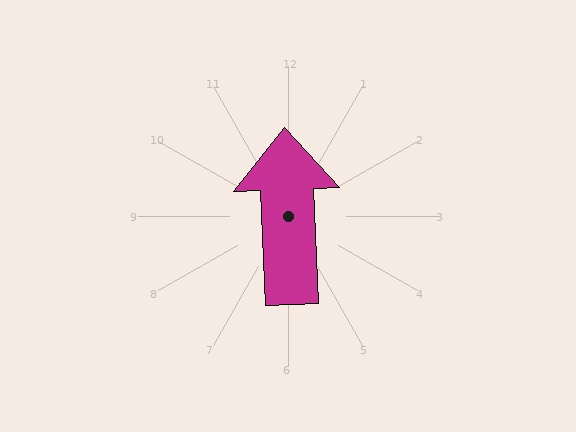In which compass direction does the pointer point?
North.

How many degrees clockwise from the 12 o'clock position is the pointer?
Approximately 357 degrees.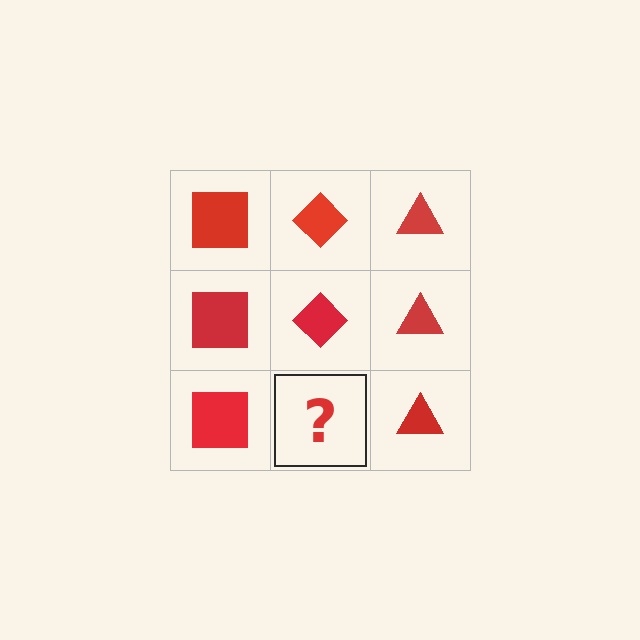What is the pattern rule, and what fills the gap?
The rule is that each column has a consistent shape. The gap should be filled with a red diamond.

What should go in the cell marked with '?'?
The missing cell should contain a red diamond.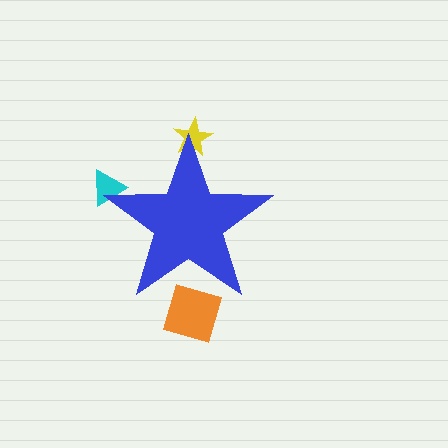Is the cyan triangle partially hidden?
Yes, the cyan triangle is partially hidden behind the blue star.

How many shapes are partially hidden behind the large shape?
3 shapes are partially hidden.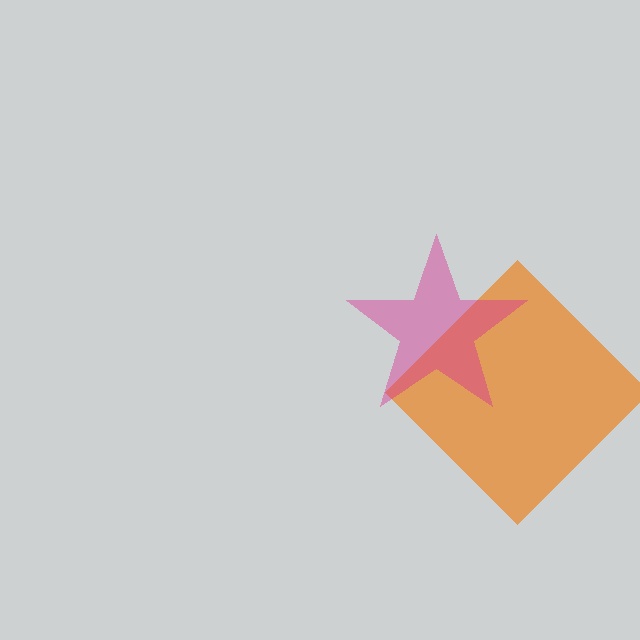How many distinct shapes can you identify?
There are 2 distinct shapes: an orange diamond, a magenta star.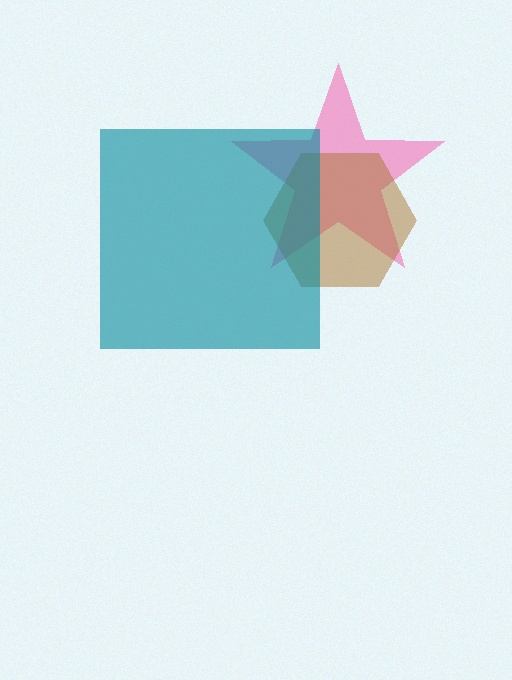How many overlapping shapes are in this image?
There are 3 overlapping shapes in the image.